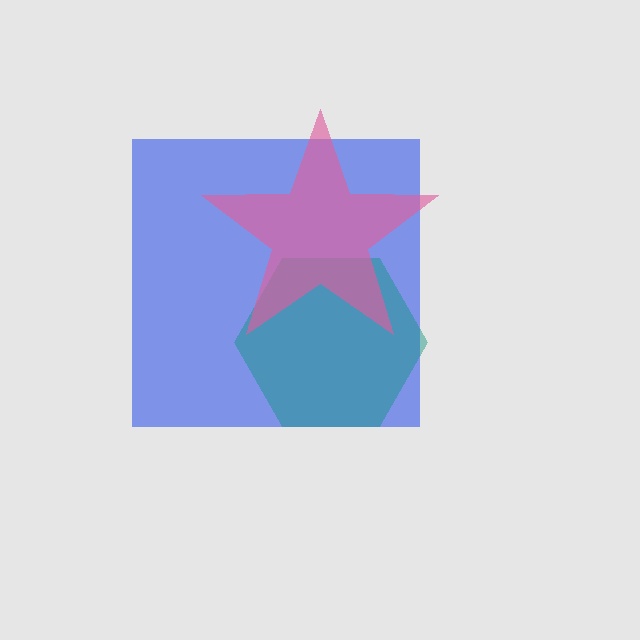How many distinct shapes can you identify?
There are 3 distinct shapes: a blue square, a teal hexagon, a pink star.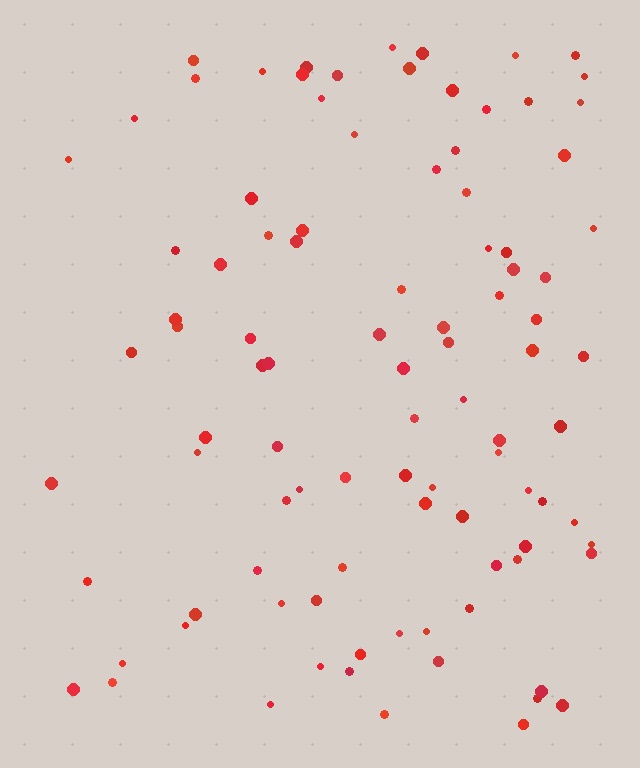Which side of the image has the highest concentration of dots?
The right.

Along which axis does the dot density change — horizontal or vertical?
Horizontal.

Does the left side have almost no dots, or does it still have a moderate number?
Still a moderate number, just noticeably fewer than the right.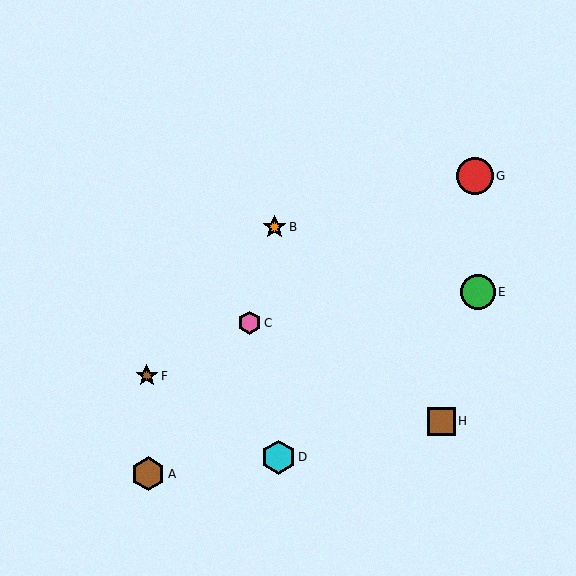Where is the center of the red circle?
The center of the red circle is at (475, 176).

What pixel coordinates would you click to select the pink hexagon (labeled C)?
Click at (249, 323) to select the pink hexagon C.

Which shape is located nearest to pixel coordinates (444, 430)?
The brown square (labeled H) at (442, 421) is nearest to that location.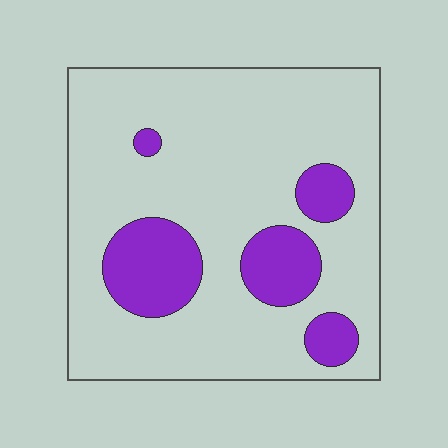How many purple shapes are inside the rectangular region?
5.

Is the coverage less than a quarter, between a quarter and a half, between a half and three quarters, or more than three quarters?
Less than a quarter.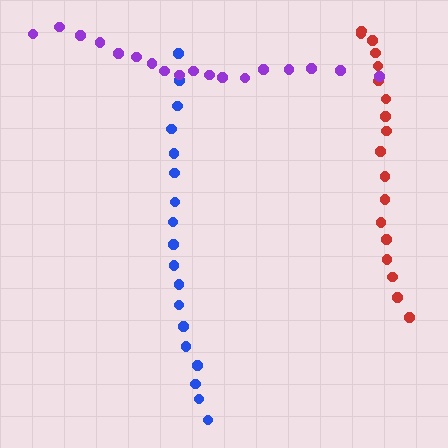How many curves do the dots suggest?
There are 3 distinct paths.